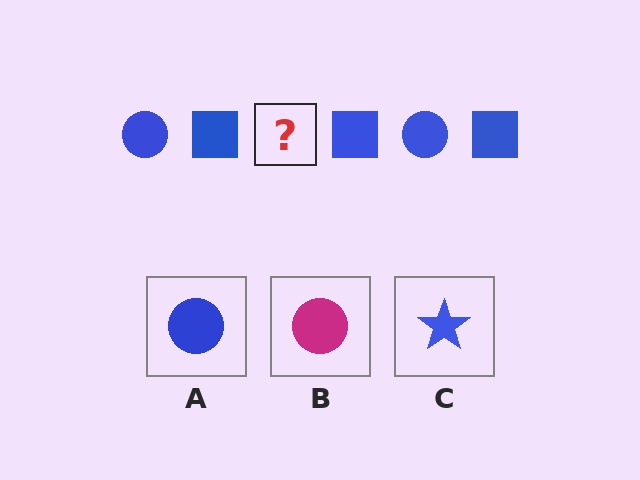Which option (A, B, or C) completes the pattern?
A.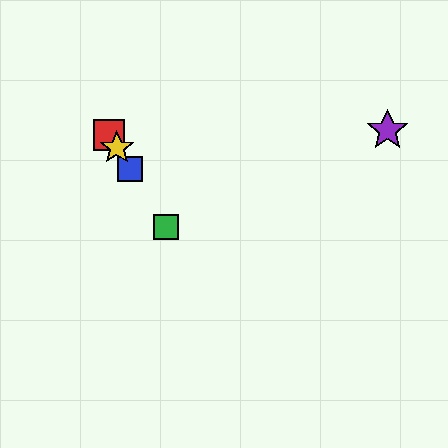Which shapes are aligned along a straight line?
The red square, the blue square, the green square, the yellow star are aligned along a straight line.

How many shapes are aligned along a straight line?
4 shapes (the red square, the blue square, the green square, the yellow star) are aligned along a straight line.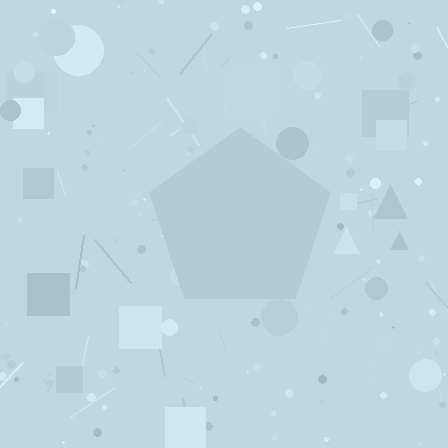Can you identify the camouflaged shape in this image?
The camouflaged shape is a pentagon.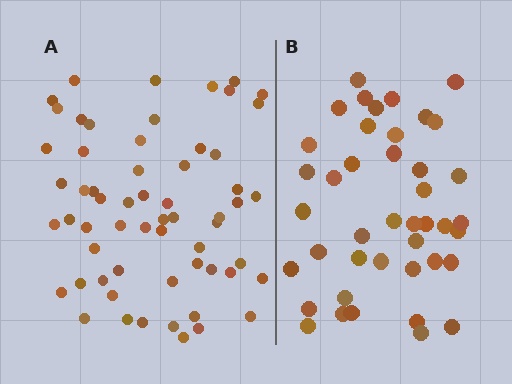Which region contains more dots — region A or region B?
Region A (the left region) has more dots.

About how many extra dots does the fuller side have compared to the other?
Region A has approximately 20 more dots than region B.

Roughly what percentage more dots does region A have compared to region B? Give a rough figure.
About 45% more.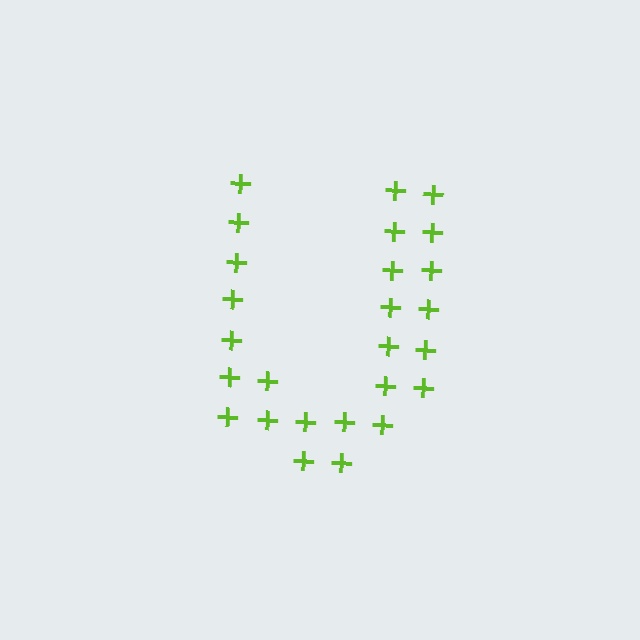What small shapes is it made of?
It is made of small plus signs.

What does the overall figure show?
The overall figure shows the letter U.